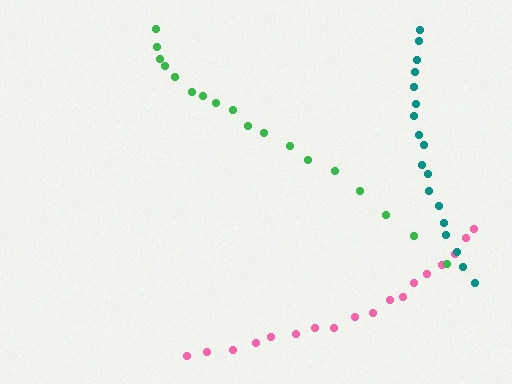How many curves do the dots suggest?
There are 3 distinct paths.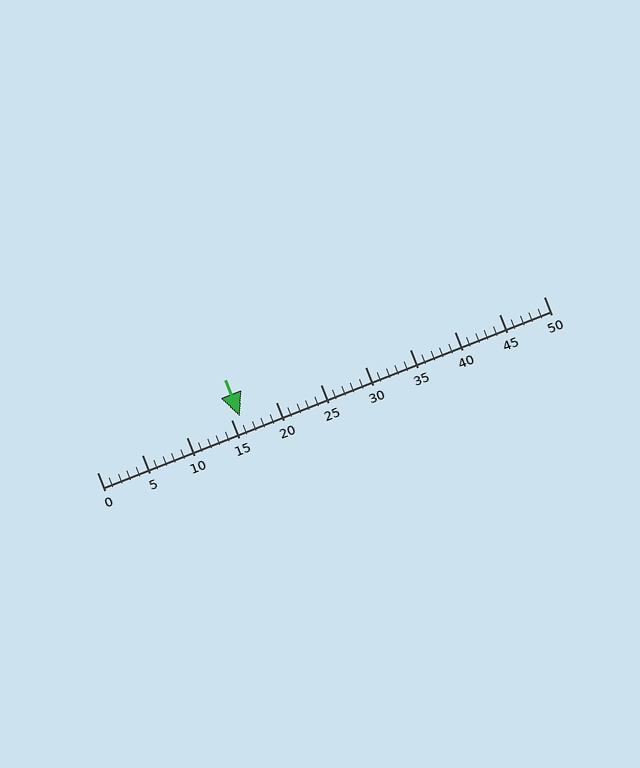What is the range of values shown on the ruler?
The ruler shows values from 0 to 50.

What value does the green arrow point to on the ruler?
The green arrow points to approximately 16.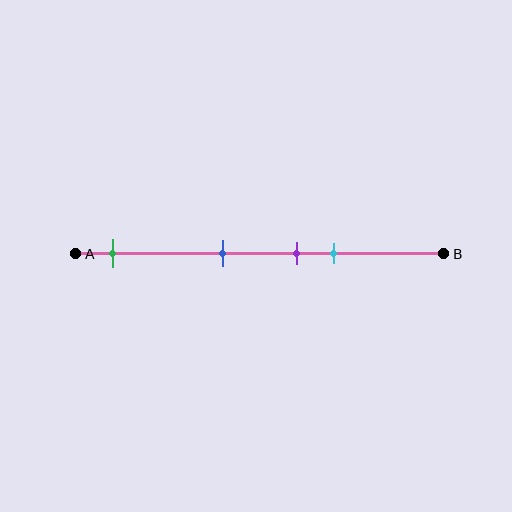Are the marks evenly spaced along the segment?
No, the marks are not evenly spaced.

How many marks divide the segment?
There are 4 marks dividing the segment.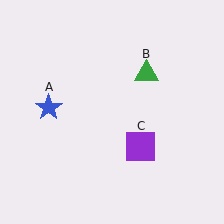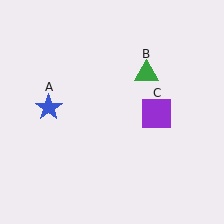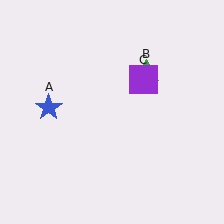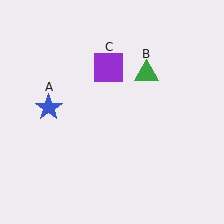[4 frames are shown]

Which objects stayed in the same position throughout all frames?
Blue star (object A) and green triangle (object B) remained stationary.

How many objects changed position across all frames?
1 object changed position: purple square (object C).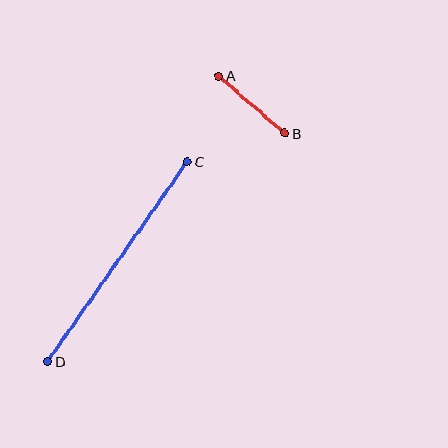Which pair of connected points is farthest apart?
Points C and D are farthest apart.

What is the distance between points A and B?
The distance is approximately 87 pixels.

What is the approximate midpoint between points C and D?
The midpoint is at approximately (118, 262) pixels.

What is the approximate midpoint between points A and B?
The midpoint is at approximately (252, 104) pixels.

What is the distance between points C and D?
The distance is approximately 244 pixels.